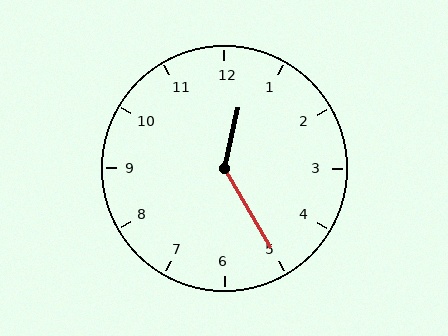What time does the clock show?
12:25.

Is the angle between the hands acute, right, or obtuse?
It is obtuse.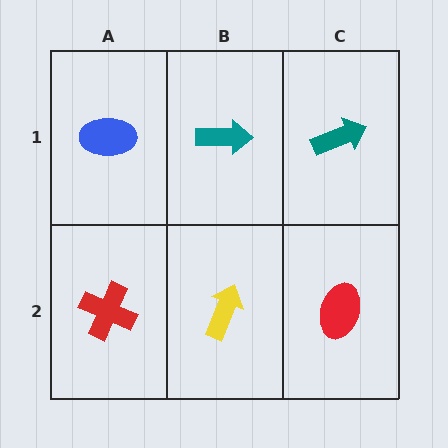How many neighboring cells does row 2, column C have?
2.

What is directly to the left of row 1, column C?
A teal arrow.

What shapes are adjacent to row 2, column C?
A teal arrow (row 1, column C), a yellow arrow (row 2, column B).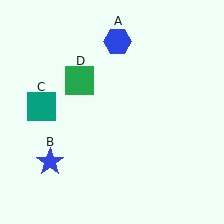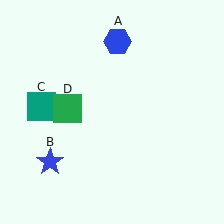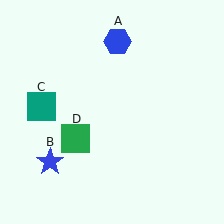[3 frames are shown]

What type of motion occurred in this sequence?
The green square (object D) rotated counterclockwise around the center of the scene.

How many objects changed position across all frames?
1 object changed position: green square (object D).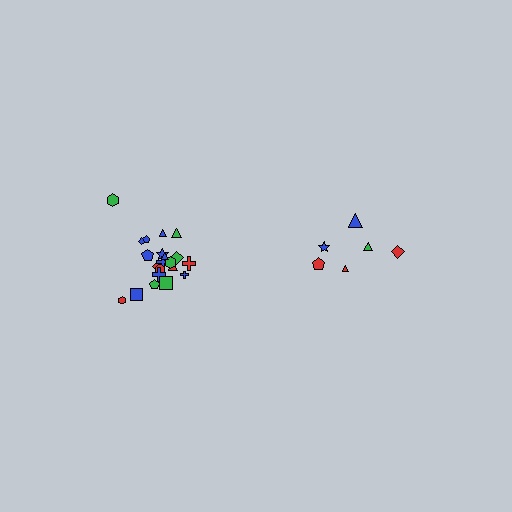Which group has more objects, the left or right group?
The left group.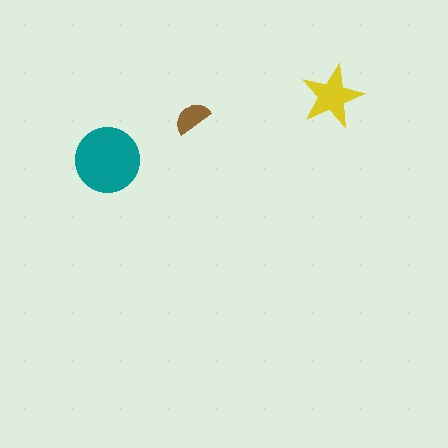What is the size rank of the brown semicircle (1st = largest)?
3rd.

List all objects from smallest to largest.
The brown semicircle, the yellow star, the teal circle.